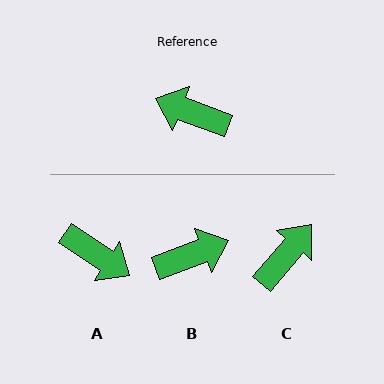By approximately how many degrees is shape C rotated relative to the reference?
Approximately 109 degrees clockwise.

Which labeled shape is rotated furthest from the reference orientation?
A, about 167 degrees away.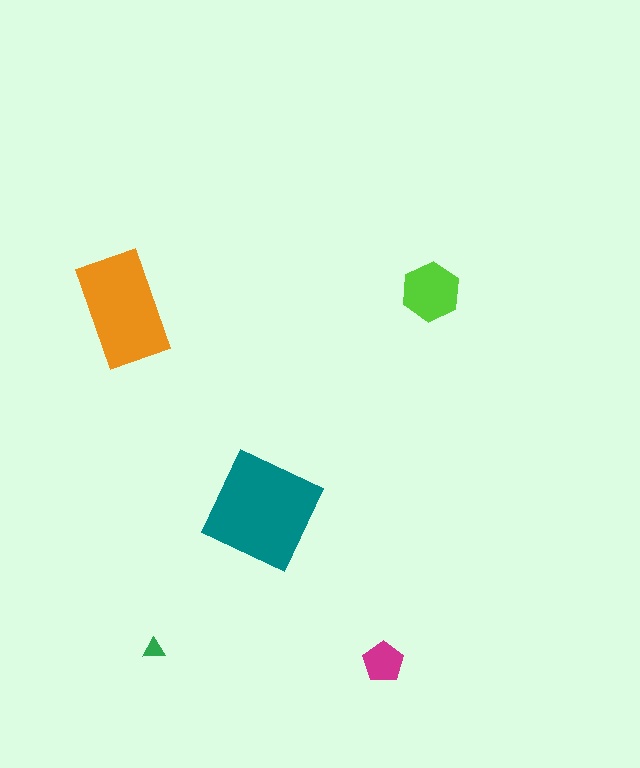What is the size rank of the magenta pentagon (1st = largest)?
4th.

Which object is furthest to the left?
The orange rectangle is leftmost.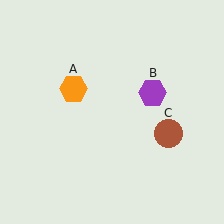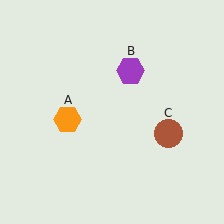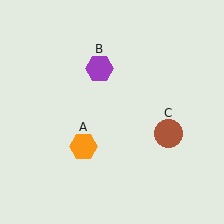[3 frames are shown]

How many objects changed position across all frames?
2 objects changed position: orange hexagon (object A), purple hexagon (object B).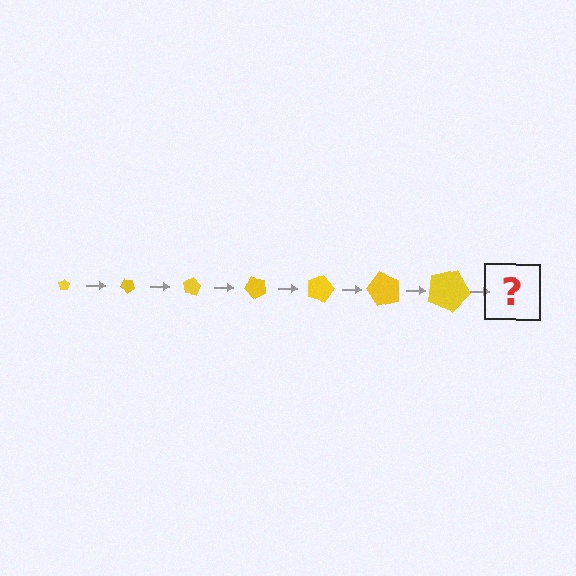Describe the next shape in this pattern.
It should be a pentagon, larger than the previous one and rotated 280 degrees from the start.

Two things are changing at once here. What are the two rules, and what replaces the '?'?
The two rules are that the pentagon grows larger each step and it rotates 40 degrees each step. The '?' should be a pentagon, larger than the previous one and rotated 280 degrees from the start.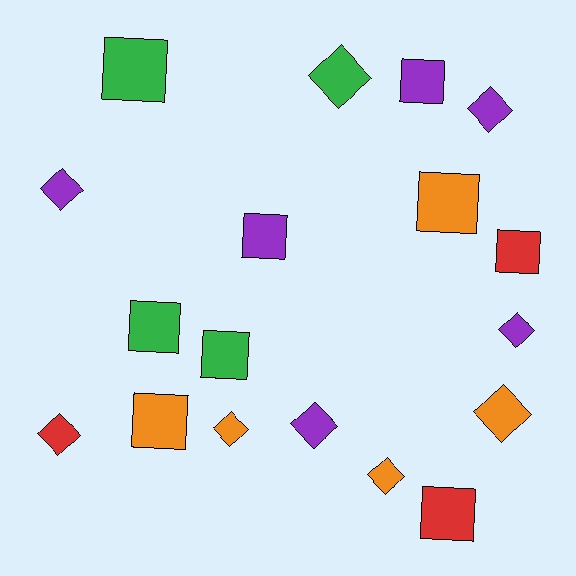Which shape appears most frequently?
Square, with 9 objects.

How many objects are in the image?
There are 18 objects.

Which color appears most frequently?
Purple, with 6 objects.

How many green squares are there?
There are 3 green squares.